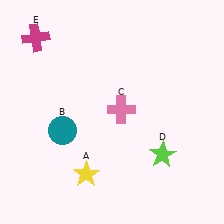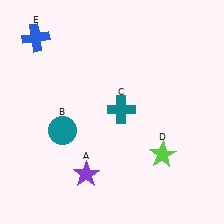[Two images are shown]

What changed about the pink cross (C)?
In Image 1, C is pink. In Image 2, it changed to teal.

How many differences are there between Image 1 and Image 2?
There are 3 differences between the two images.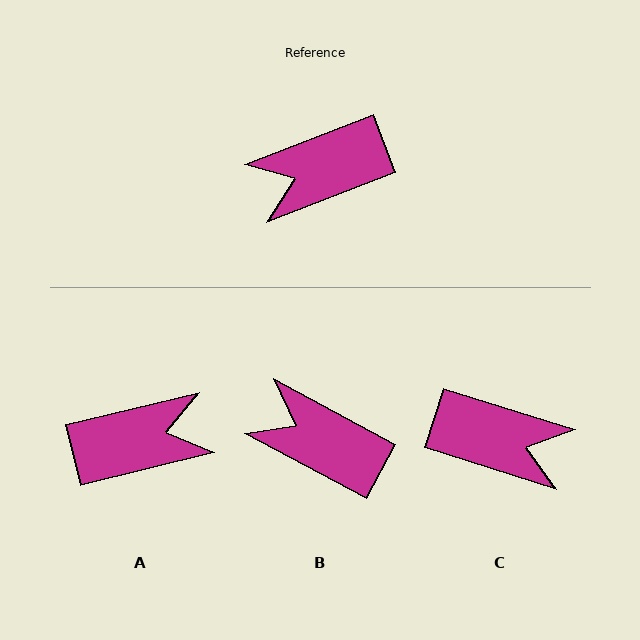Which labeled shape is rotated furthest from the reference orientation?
A, about 172 degrees away.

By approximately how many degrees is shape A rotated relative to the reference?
Approximately 172 degrees counter-clockwise.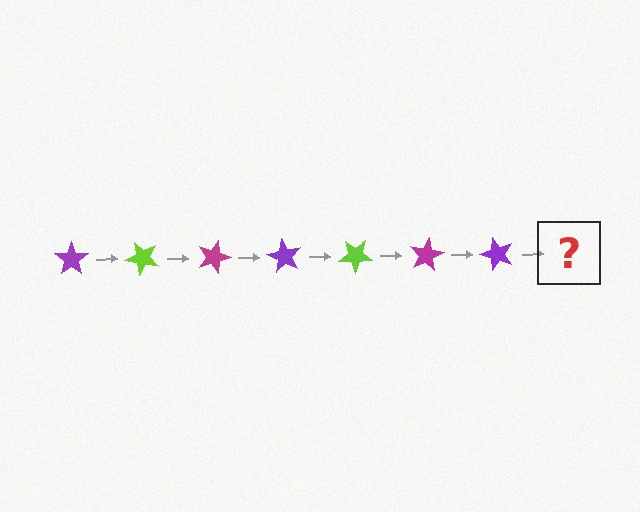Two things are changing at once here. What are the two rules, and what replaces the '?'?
The two rules are that it rotates 45 degrees each step and the color cycles through purple, lime, and magenta. The '?' should be a lime star, rotated 315 degrees from the start.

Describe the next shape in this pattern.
It should be a lime star, rotated 315 degrees from the start.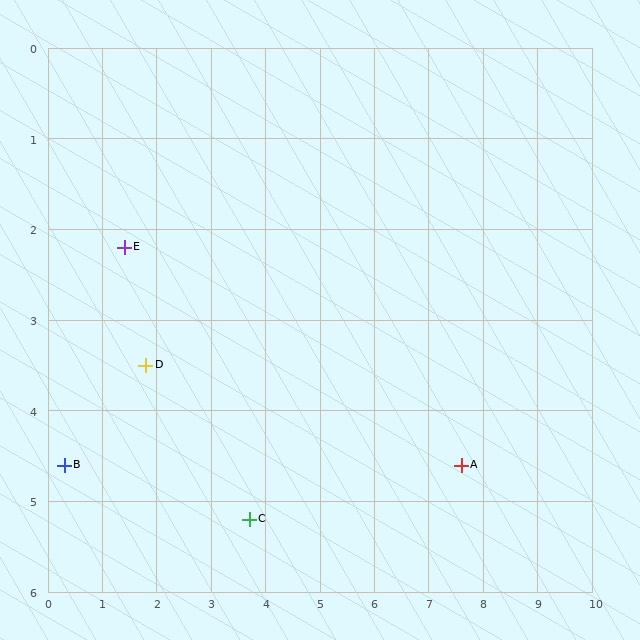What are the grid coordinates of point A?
Point A is at approximately (7.6, 4.6).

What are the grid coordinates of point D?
Point D is at approximately (1.8, 3.5).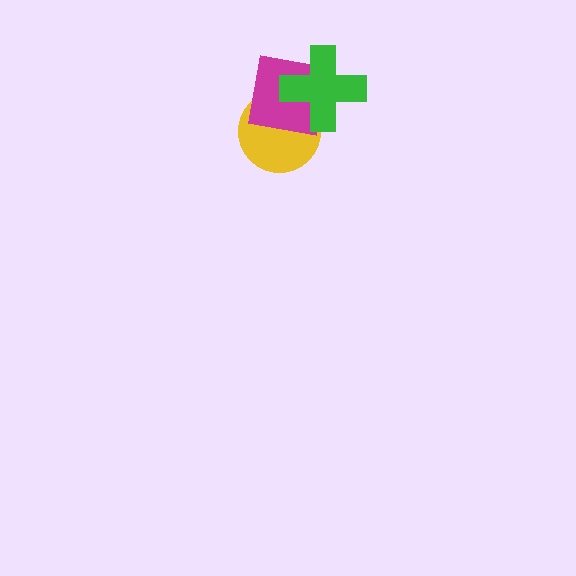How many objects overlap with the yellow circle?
2 objects overlap with the yellow circle.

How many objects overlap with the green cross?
2 objects overlap with the green cross.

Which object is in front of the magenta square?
The green cross is in front of the magenta square.